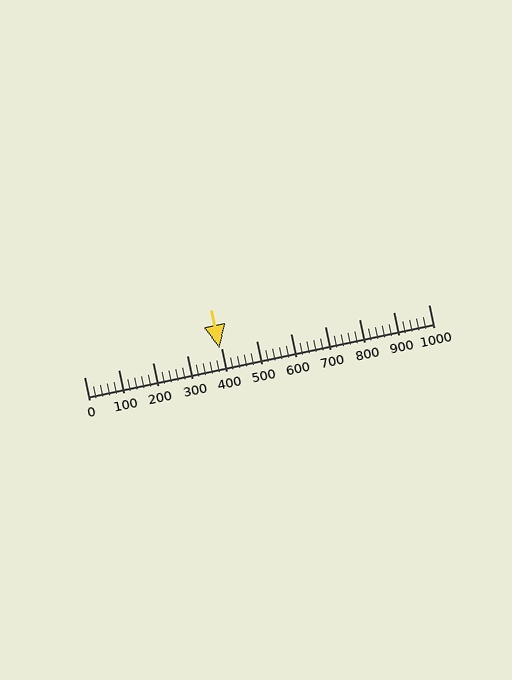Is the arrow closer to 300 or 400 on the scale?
The arrow is closer to 400.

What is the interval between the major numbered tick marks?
The major tick marks are spaced 100 units apart.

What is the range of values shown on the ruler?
The ruler shows values from 0 to 1000.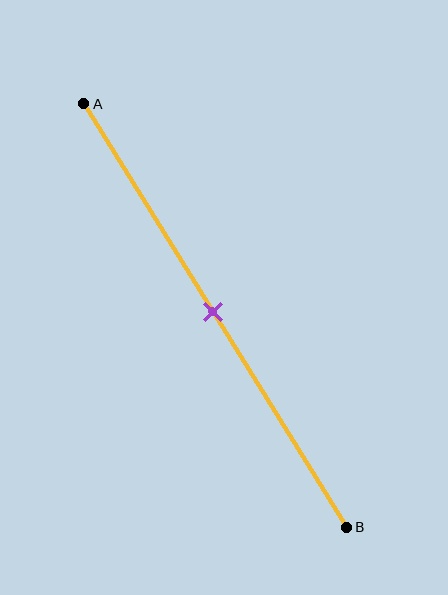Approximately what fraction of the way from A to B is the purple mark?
The purple mark is approximately 50% of the way from A to B.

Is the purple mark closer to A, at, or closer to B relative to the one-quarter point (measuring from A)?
The purple mark is closer to point B than the one-quarter point of segment AB.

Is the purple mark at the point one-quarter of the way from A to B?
No, the mark is at about 50% from A, not at the 25% one-quarter point.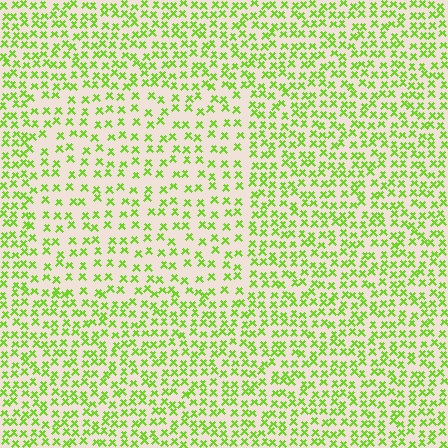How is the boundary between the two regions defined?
The boundary is defined by a change in element density (approximately 1.7x ratio). All elements are the same color, size, and shape.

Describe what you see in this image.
The image contains small lime elements arranged at two different densities. A rectangle-shaped region is visible where the elements are less densely packed than the surrounding area.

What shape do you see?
I see a rectangle.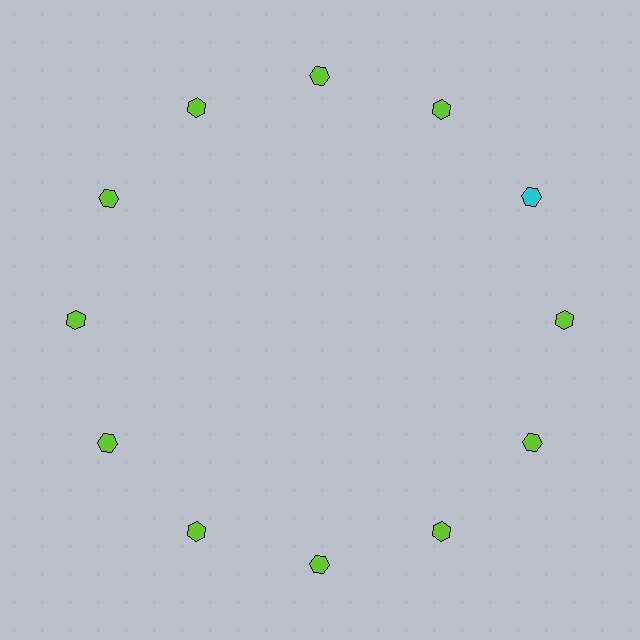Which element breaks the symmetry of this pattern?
The cyan hexagon at roughly the 2 o'clock position breaks the symmetry. All other shapes are lime hexagons.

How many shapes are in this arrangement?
There are 12 shapes arranged in a ring pattern.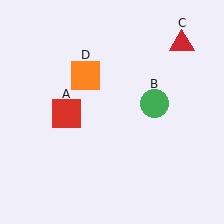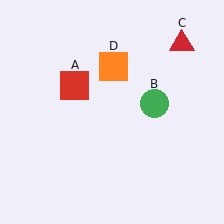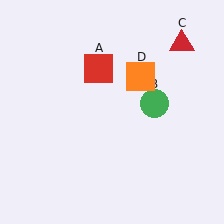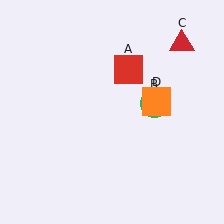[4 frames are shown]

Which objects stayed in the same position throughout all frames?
Green circle (object B) and red triangle (object C) remained stationary.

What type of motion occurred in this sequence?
The red square (object A), orange square (object D) rotated clockwise around the center of the scene.